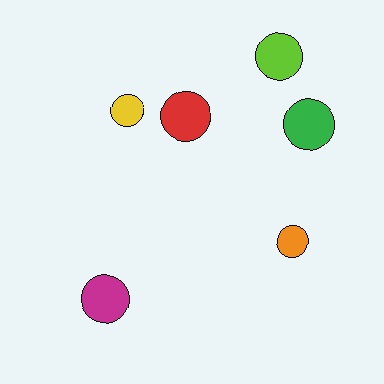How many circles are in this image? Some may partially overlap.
There are 6 circles.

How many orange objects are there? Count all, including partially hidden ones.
There is 1 orange object.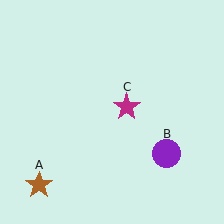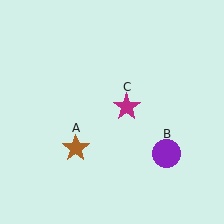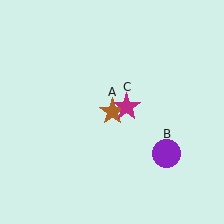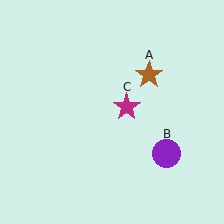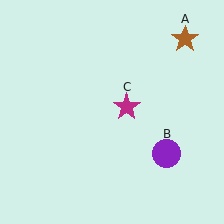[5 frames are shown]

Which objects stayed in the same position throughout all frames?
Purple circle (object B) and magenta star (object C) remained stationary.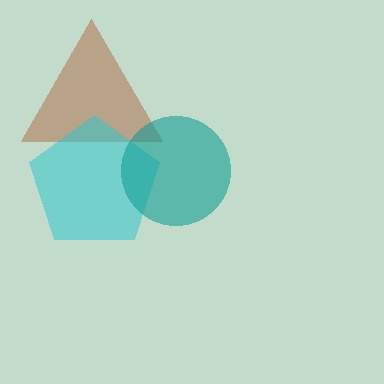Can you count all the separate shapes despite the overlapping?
Yes, there are 3 separate shapes.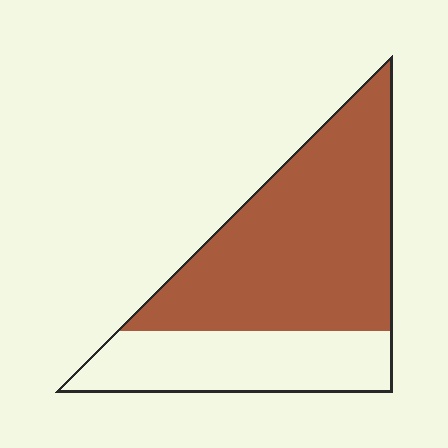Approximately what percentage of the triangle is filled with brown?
Approximately 65%.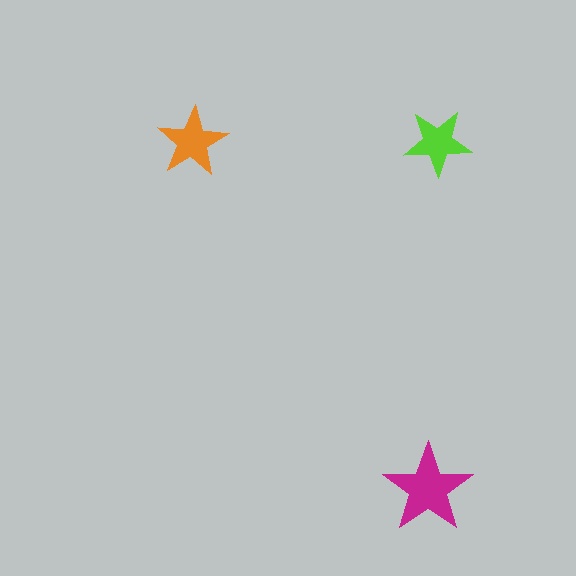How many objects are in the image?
There are 3 objects in the image.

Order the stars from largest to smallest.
the magenta one, the orange one, the lime one.